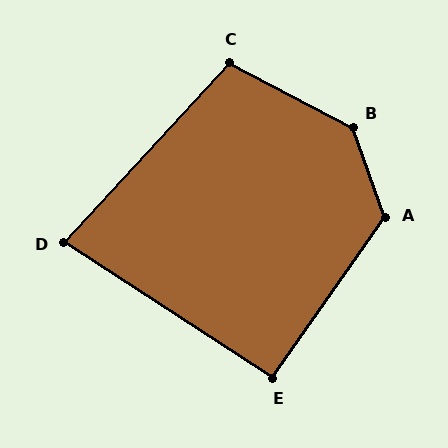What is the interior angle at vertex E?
Approximately 92 degrees (approximately right).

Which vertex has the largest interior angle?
B, at approximately 137 degrees.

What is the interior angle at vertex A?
Approximately 125 degrees (obtuse).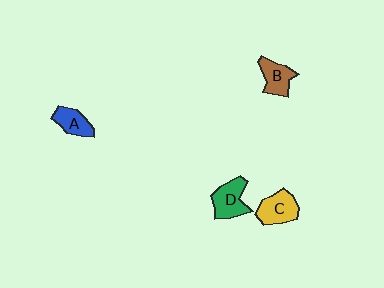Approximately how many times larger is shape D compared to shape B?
Approximately 1.2 times.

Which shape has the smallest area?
Shape A (blue).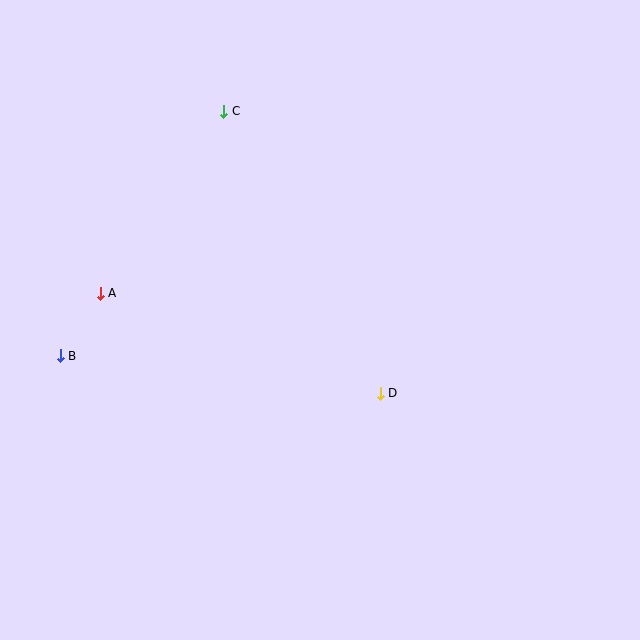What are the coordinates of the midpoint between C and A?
The midpoint between C and A is at (162, 202).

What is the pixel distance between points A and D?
The distance between A and D is 297 pixels.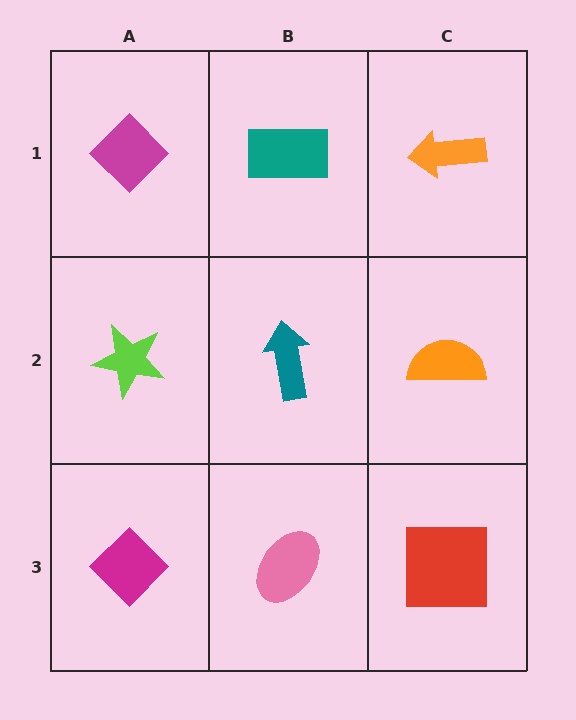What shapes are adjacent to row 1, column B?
A teal arrow (row 2, column B), a magenta diamond (row 1, column A), an orange arrow (row 1, column C).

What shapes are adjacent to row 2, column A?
A magenta diamond (row 1, column A), a magenta diamond (row 3, column A), a teal arrow (row 2, column B).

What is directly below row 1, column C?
An orange semicircle.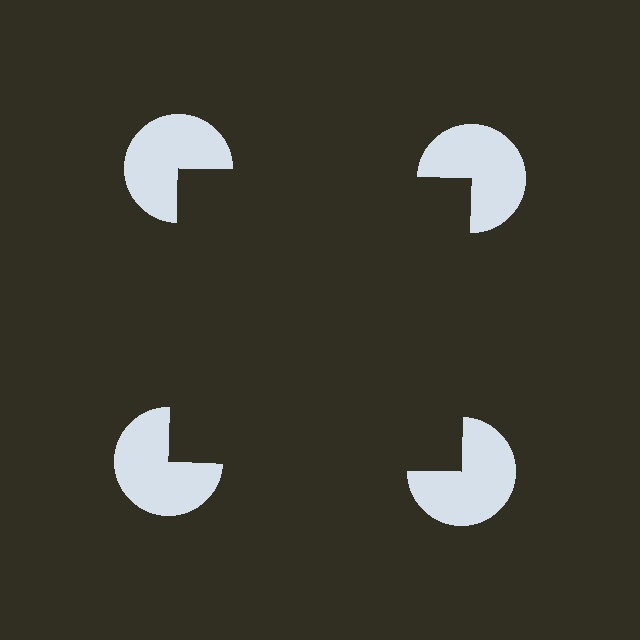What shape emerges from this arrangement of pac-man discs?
An illusory square — its edges are inferred from the aligned wedge cuts in the pac-man discs, not physically drawn.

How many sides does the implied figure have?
4 sides.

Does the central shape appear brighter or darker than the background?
It typically appears slightly darker than the background, even though no actual brightness change is drawn.